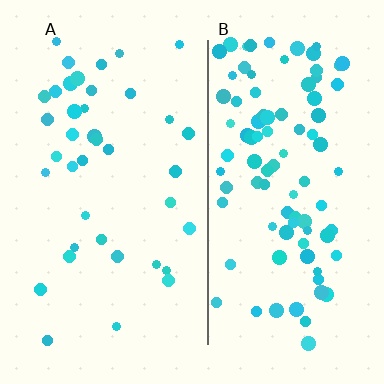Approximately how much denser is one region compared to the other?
Approximately 2.4× — region B over region A.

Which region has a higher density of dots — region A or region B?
B (the right).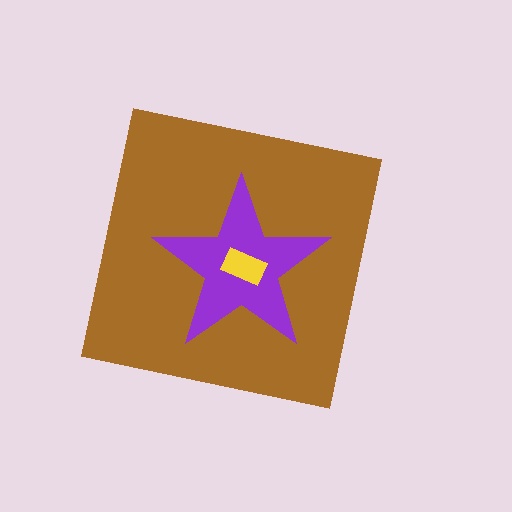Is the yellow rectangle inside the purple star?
Yes.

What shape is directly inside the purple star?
The yellow rectangle.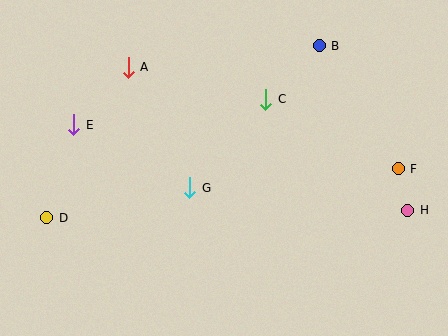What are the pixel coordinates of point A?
Point A is at (128, 67).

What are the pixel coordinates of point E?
Point E is at (74, 125).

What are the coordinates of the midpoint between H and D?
The midpoint between H and D is at (227, 214).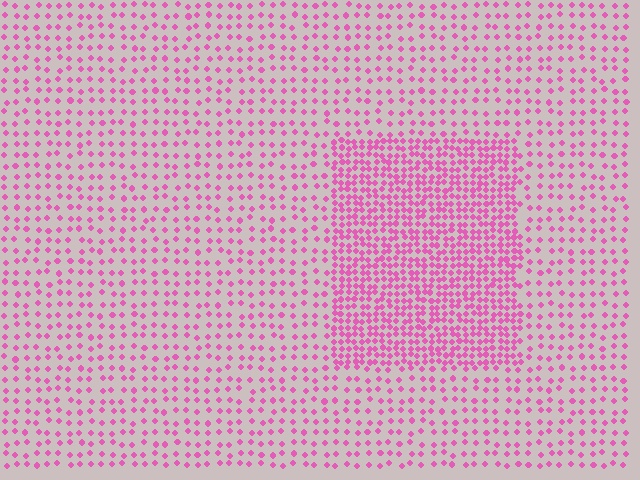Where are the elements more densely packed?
The elements are more densely packed inside the rectangle boundary.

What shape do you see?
I see a rectangle.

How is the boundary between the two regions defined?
The boundary is defined by a change in element density (approximately 2.4x ratio). All elements are the same color, size, and shape.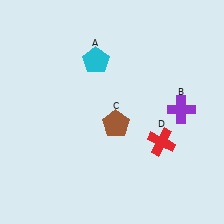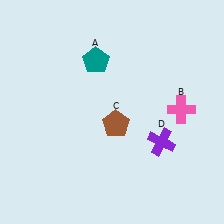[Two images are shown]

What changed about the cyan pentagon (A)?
In Image 1, A is cyan. In Image 2, it changed to teal.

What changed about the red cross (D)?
In Image 1, D is red. In Image 2, it changed to purple.